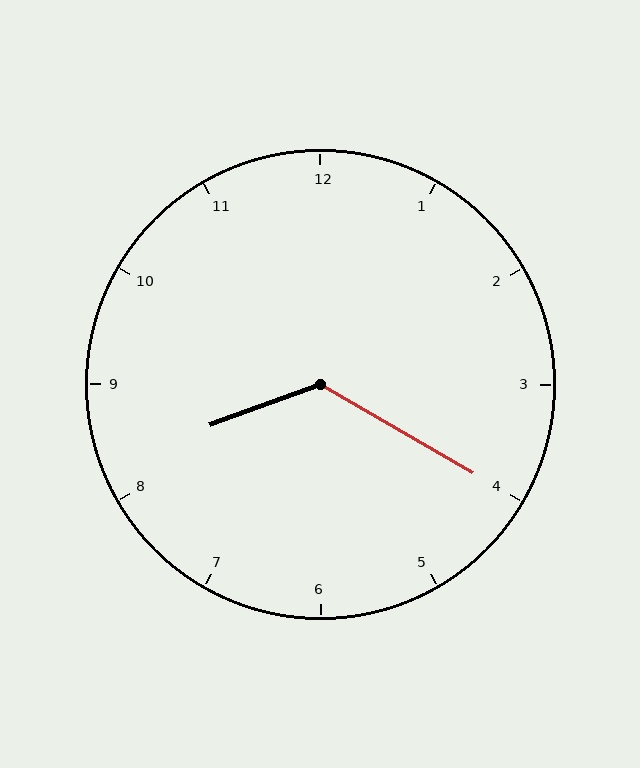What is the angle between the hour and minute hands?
Approximately 130 degrees.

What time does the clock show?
8:20.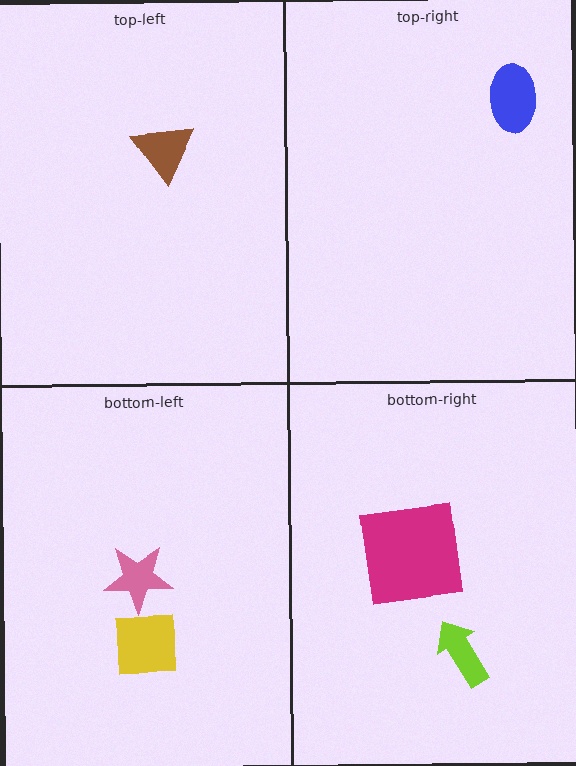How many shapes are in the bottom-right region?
2.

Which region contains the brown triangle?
The top-left region.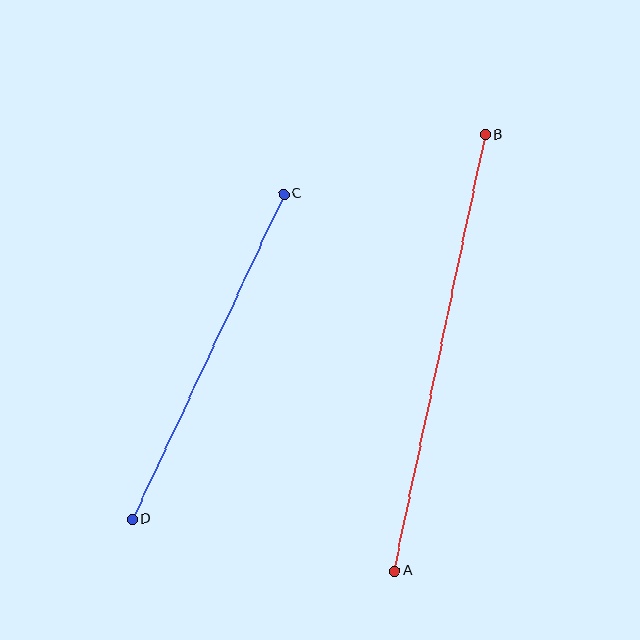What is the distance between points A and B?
The distance is approximately 446 pixels.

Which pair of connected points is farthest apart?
Points A and B are farthest apart.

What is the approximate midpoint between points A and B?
The midpoint is at approximately (440, 353) pixels.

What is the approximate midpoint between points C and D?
The midpoint is at approximately (208, 356) pixels.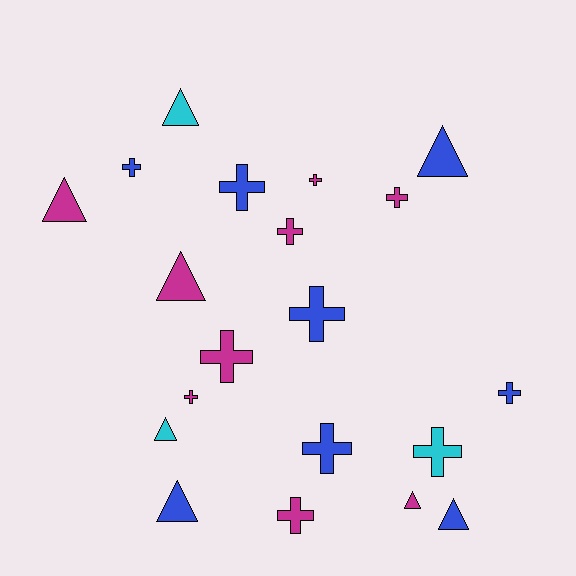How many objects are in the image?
There are 20 objects.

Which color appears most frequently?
Magenta, with 9 objects.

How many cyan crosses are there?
There is 1 cyan cross.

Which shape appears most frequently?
Cross, with 12 objects.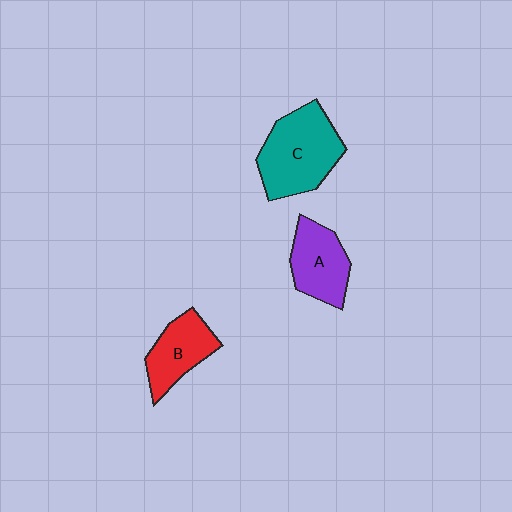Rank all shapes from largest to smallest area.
From largest to smallest: C (teal), A (purple), B (red).